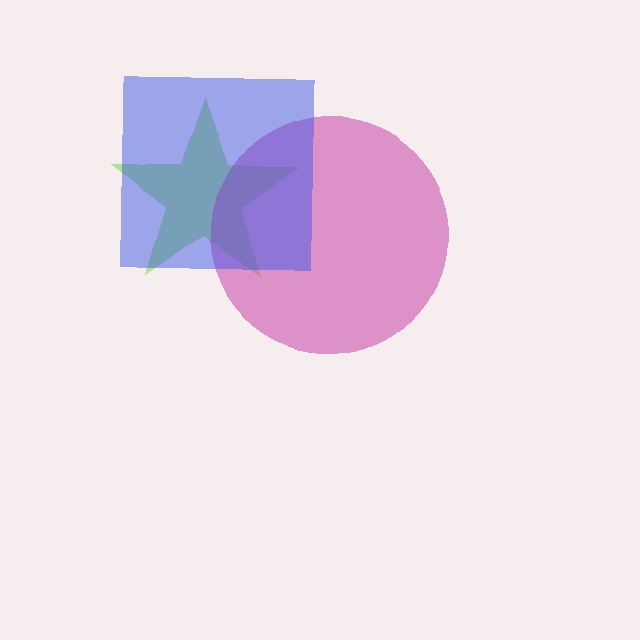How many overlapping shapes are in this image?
There are 3 overlapping shapes in the image.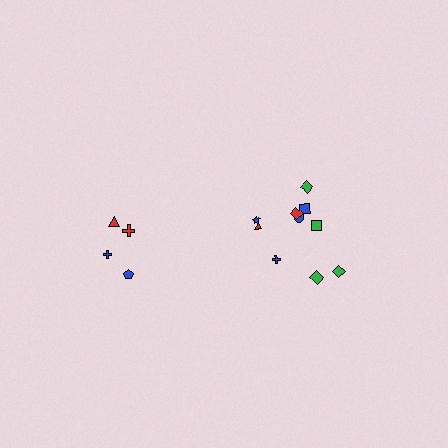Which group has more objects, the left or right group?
The right group.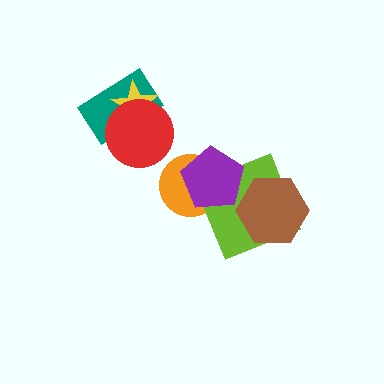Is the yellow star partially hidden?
Yes, it is partially covered by another shape.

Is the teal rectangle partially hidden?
Yes, it is partially covered by another shape.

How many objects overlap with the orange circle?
2 objects overlap with the orange circle.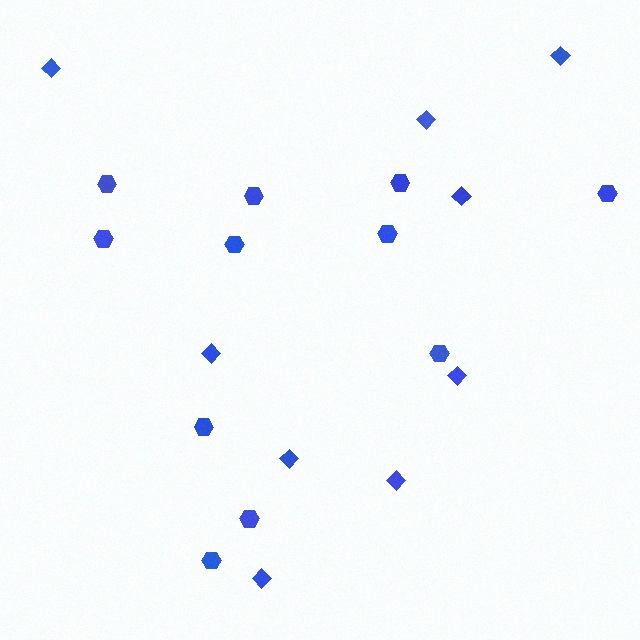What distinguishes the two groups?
There are 2 groups: one group of hexagons (11) and one group of diamonds (9).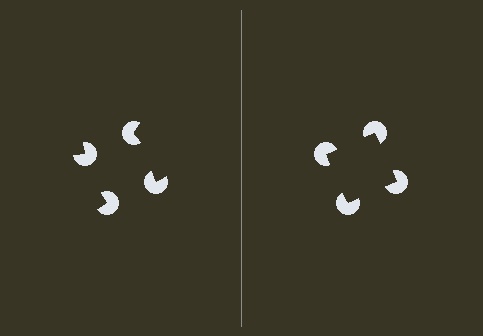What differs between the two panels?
The pac-man discs are positioned identically on both sides; only the wedge orientations differ. On the right they align to a square; on the left they are misaligned.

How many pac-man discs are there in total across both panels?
8 — 4 on each side.